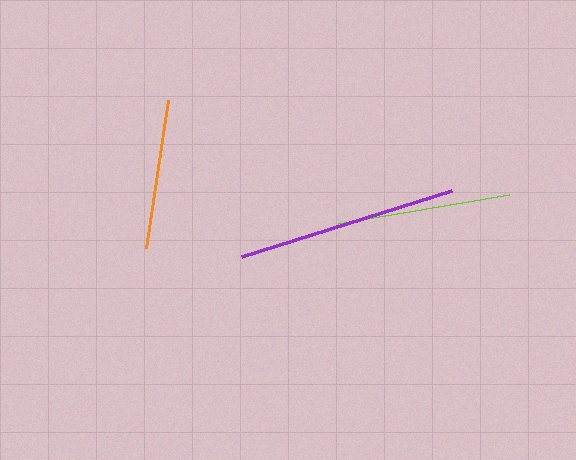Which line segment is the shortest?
The orange line is the shortest at approximately 150 pixels.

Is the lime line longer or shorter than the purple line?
The purple line is longer than the lime line.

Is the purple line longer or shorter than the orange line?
The purple line is longer than the orange line.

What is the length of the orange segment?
The orange segment is approximately 150 pixels long.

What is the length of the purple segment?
The purple segment is approximately 220 pixels long.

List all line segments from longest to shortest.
From longest to shortest: purple, lime, orange.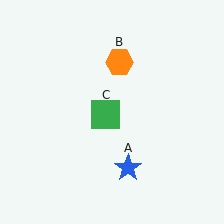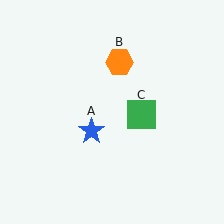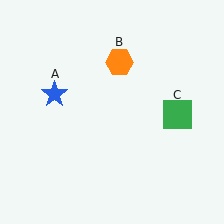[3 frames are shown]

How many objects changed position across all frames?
2 objects changed position: blue star (object A), green square (object C).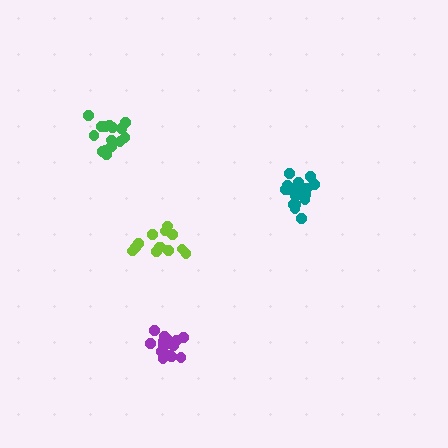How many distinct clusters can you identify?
There are 4 distinct clusters.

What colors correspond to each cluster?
The clusters are colored: green, purple, teal, lime.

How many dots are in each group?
Group 1: 15 dots, Group 2: 15 dots, Group 3: 18 dots, Group 4: 15 dots (63 total).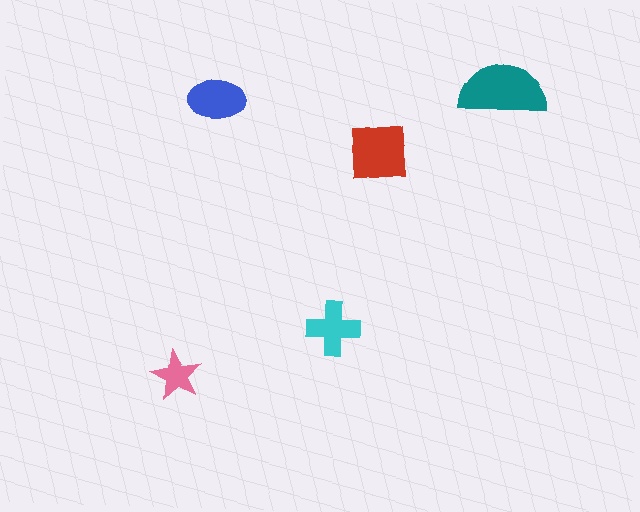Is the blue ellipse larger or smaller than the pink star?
Larger.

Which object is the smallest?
The pink star.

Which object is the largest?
The teal semicircle.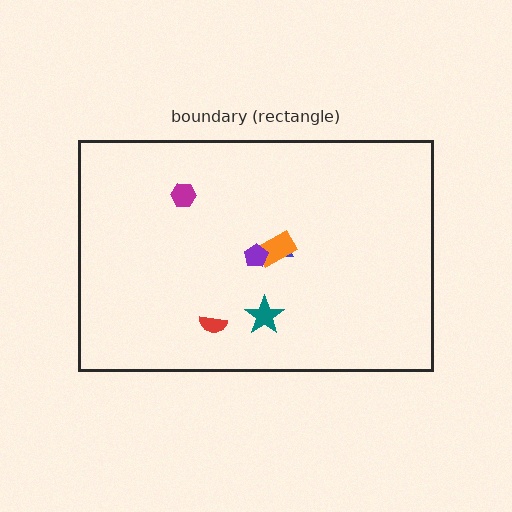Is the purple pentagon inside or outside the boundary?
Inside.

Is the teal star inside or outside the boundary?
Inside.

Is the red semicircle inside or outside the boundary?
Inside.